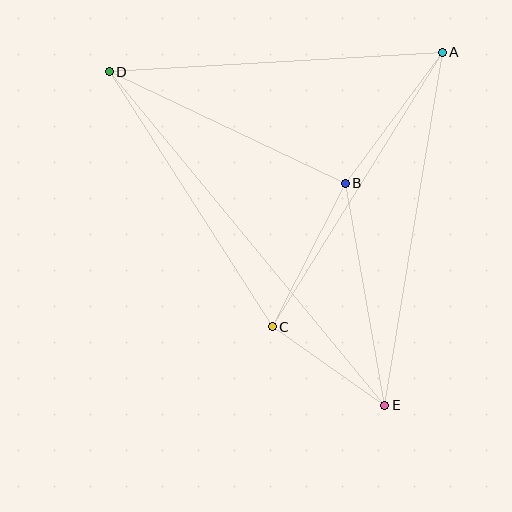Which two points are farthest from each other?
Points D and E are farthest from each other.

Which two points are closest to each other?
Points C and E are closest to each other.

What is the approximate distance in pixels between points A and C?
The distance between A and C is approximately 323 pixels.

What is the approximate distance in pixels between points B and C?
The distance between B and C is approximately 161 pixels.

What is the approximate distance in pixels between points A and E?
The distance between A and E is approximately 357 pixels.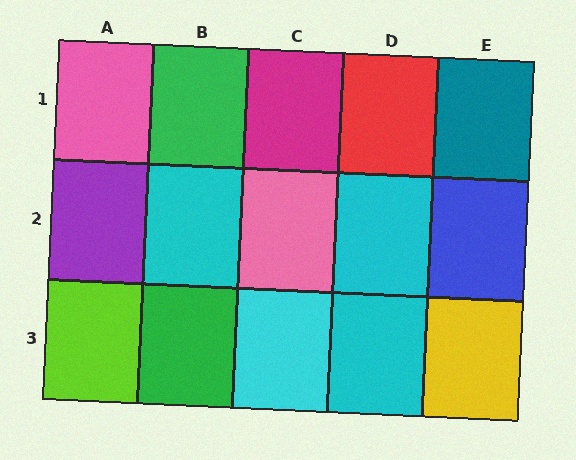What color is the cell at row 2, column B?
Cyan.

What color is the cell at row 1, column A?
Pink.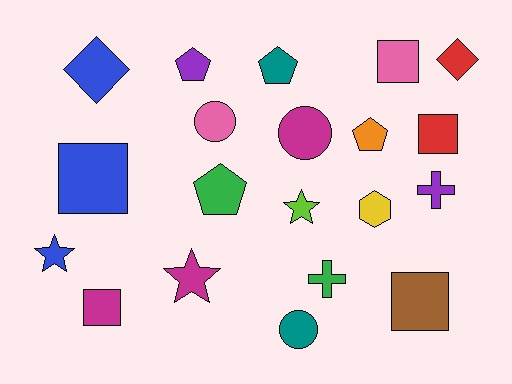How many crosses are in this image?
There are 2 crosses.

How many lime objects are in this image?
There is 1 lime object.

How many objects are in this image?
There are 20 objects.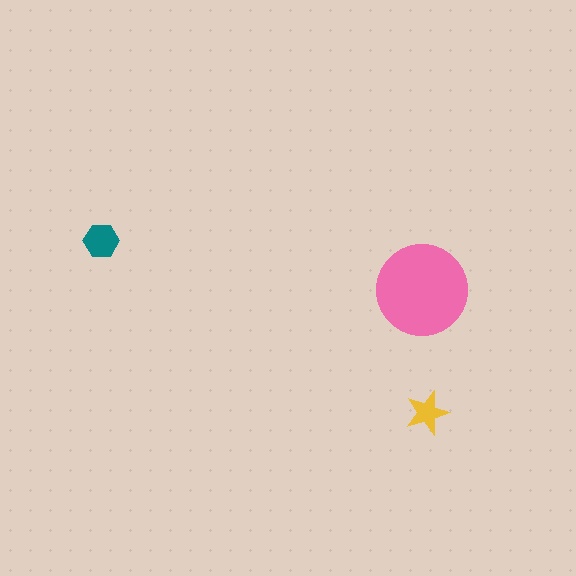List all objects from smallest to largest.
The yellow star, the teal hexagon, the pink circle.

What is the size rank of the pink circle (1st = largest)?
1st.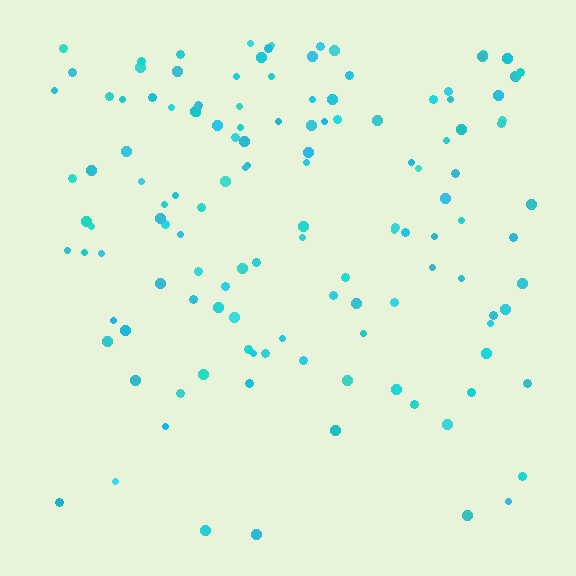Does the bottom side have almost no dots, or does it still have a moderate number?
Still a moderate number, just noticeably fewer than the top.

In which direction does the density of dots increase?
From bottom to top, with the top side densest.